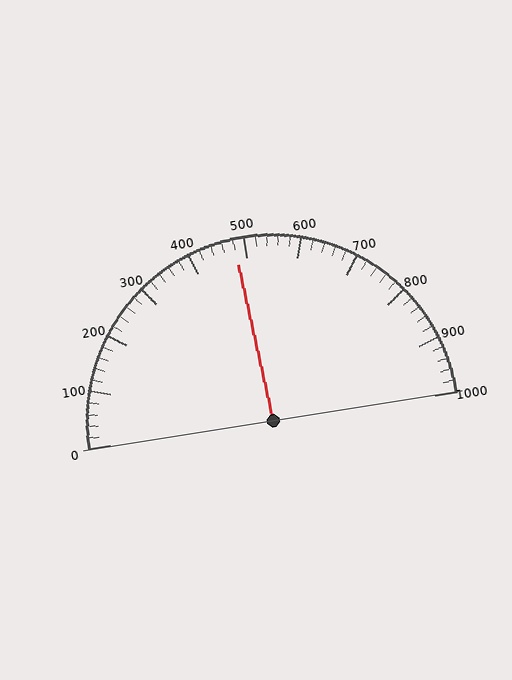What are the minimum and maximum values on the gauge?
The gauge ranges from 0 to 1000.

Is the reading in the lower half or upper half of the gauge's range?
The reading is in the lower half of the range (0 to 1000).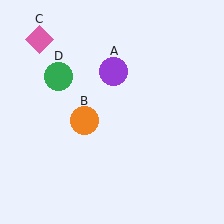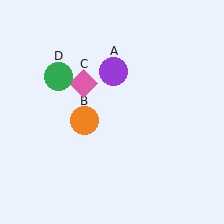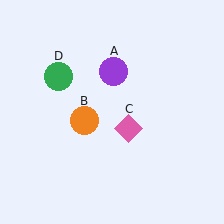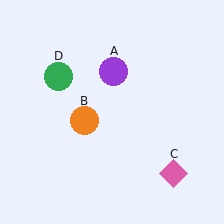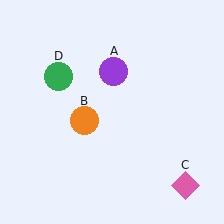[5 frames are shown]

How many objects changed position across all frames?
1 object changed position: pink diamond (object C).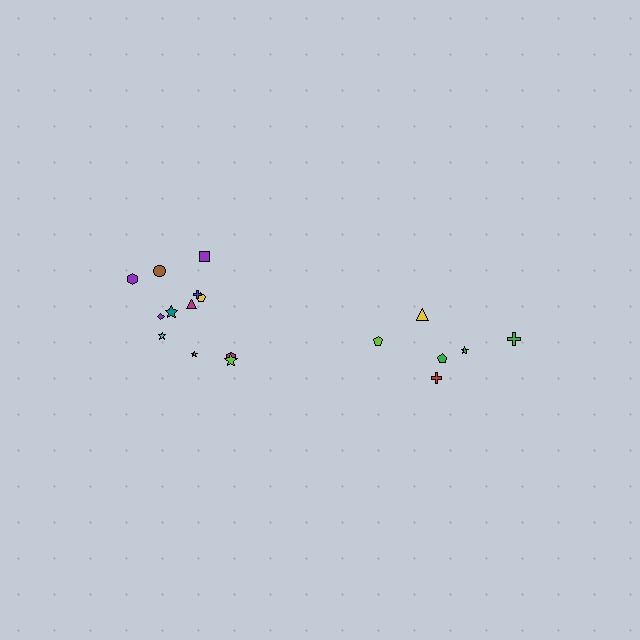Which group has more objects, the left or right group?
The left group.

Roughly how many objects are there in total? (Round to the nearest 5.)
Roughly 20 objects in total.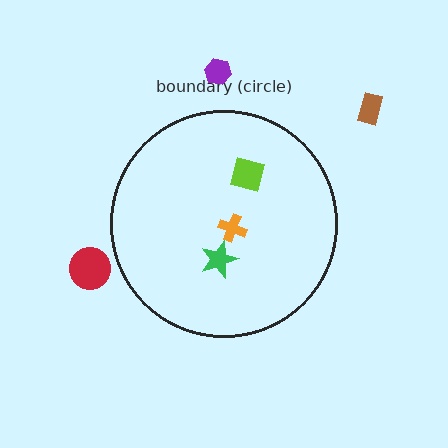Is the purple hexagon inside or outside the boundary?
Outside.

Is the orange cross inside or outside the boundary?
Inside.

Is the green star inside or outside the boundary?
Inside.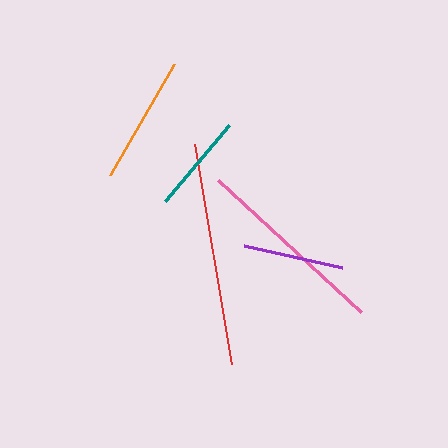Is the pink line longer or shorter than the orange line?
The pink line is longer than the orange line.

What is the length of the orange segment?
The orange segment is approximately 129 pixels long.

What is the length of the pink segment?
The pink segment is approximately 194 pixels long.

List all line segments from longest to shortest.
From longest to shortest: red, pink, orange, purple, teal.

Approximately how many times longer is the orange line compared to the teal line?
The orange line is approximately 1.3 times the length of the teal line.